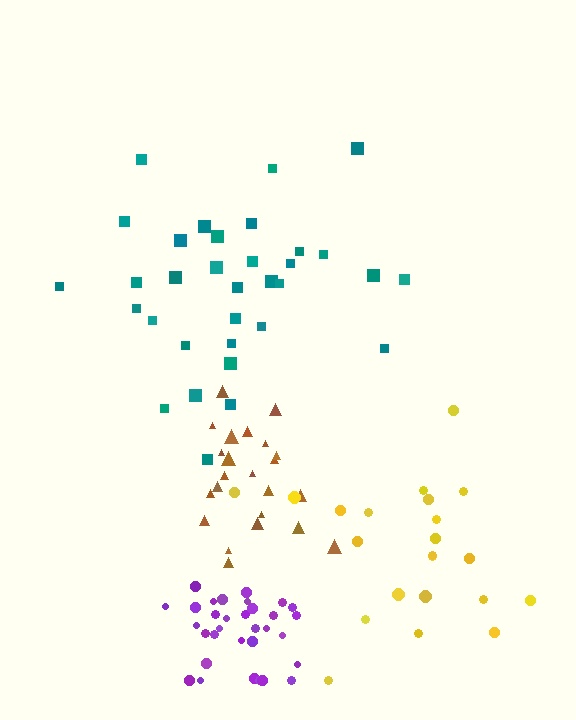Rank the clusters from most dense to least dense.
purple, brown, teal, yellow.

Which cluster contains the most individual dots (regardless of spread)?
Teal (33).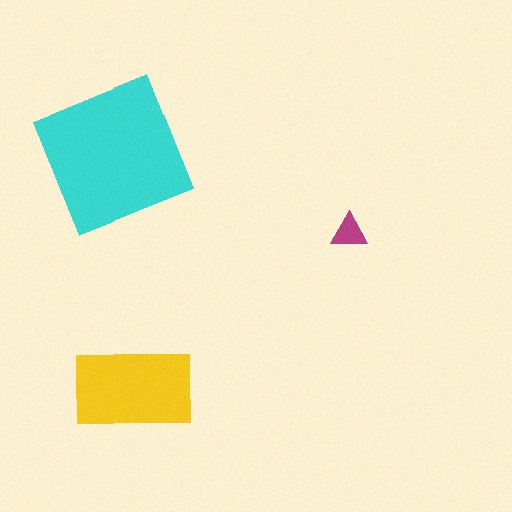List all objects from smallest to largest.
The magenta triangle, the yellow rectangle, the cyan square.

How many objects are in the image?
There are 3 objects in the image.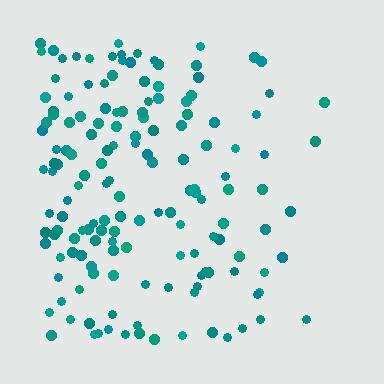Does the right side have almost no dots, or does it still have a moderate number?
Still a moderate number, just noticeably fewer than the left.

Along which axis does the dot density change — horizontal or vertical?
Horizontal.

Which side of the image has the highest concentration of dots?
The left.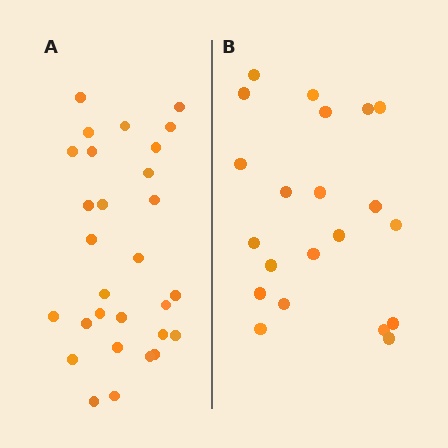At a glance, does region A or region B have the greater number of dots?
Region A (the left region) has more dots.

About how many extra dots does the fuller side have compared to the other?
Region A has roughly 8 or so more dots than region B.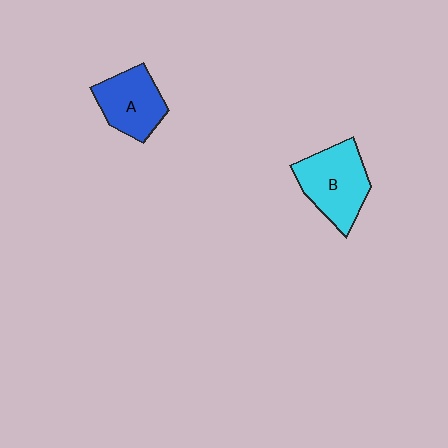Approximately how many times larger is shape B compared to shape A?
Approximately 1.2 times.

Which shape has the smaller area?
Shape A (blue).